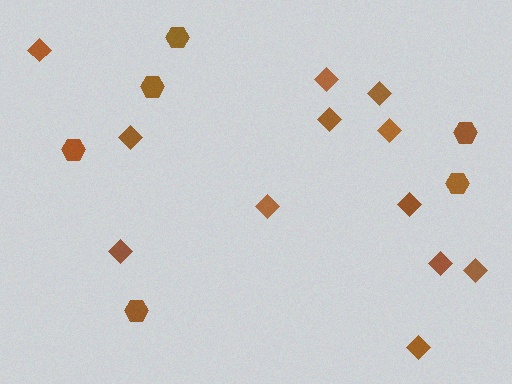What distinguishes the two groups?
There are 2 groups: one group of diamonds (12) and one group of hexagons (6).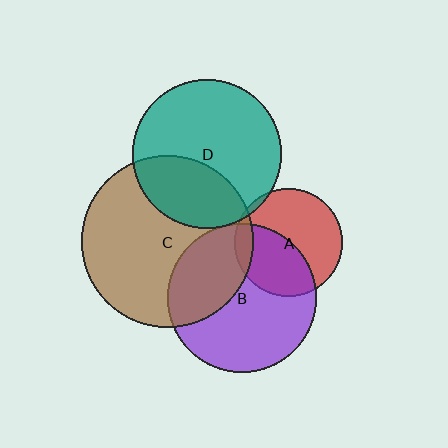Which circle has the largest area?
Circle C (brown).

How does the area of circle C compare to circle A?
Approximately 2.6 times.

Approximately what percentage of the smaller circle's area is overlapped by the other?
Approximately 35%.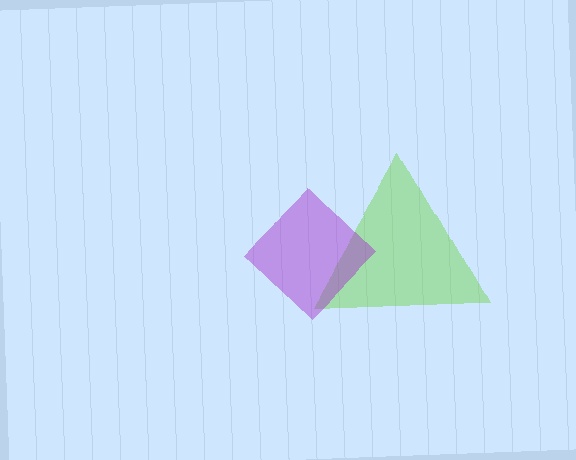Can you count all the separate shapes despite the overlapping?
Yes, there are 2 separate shapes.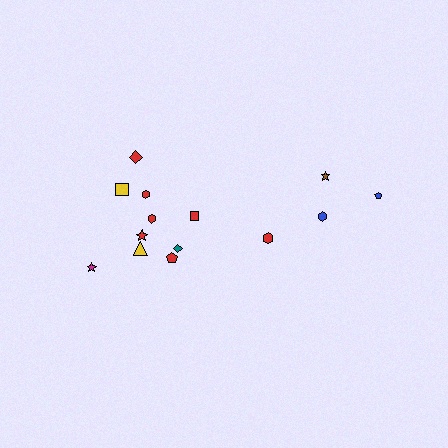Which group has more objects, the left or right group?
The left group.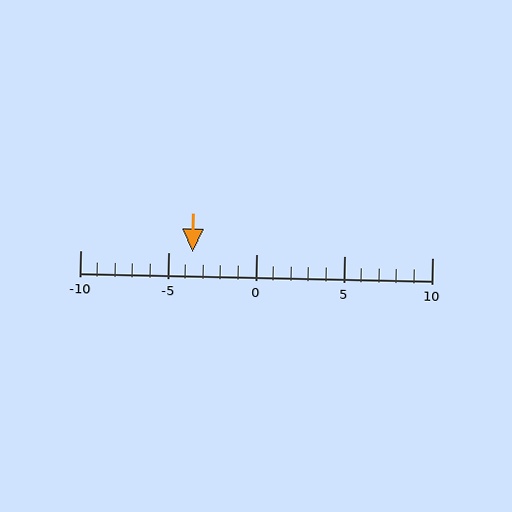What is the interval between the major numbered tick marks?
The major tick marks are spaced 5 units apart.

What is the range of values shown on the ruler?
The ruler shows values from -10 to 10.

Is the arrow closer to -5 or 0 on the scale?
The arrow is closer to -5.